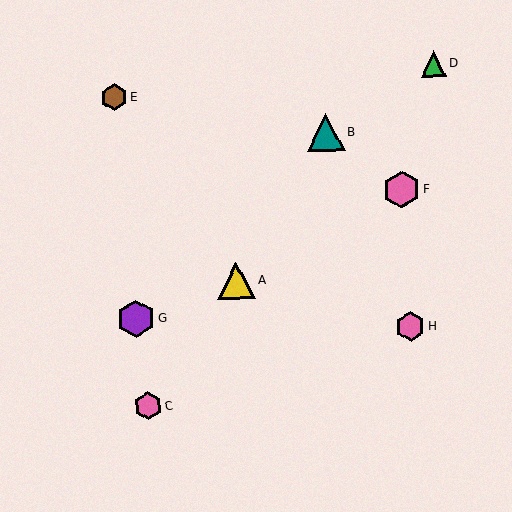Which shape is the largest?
The yellow triangle (labeled A) is the largest.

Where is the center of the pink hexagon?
The center of the pink hexagon is at (148, 406).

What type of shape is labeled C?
Shape C is a pink hexagon.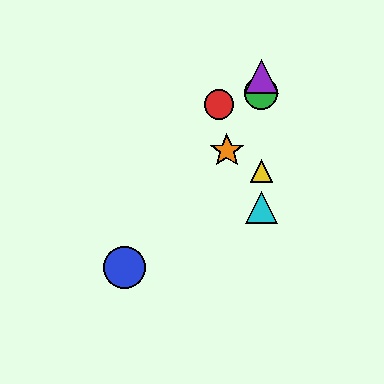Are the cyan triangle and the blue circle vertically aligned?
No, the cyan triangle is at x≈261 and the blue circle is at x≈125.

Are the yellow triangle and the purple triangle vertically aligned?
Yes, both are at x≈261.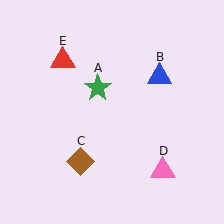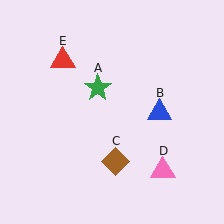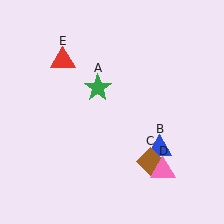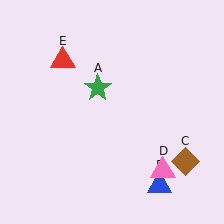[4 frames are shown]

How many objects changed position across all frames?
2 objects changed position: blue triangle (object B), brown diamond (object C).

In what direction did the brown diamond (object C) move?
The brown diamond (object C) moved right.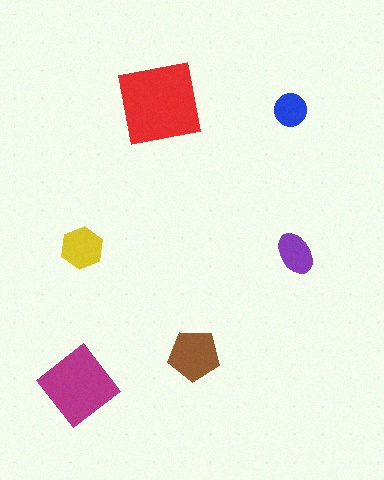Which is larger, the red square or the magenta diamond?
The red square.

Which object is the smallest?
The blue circle.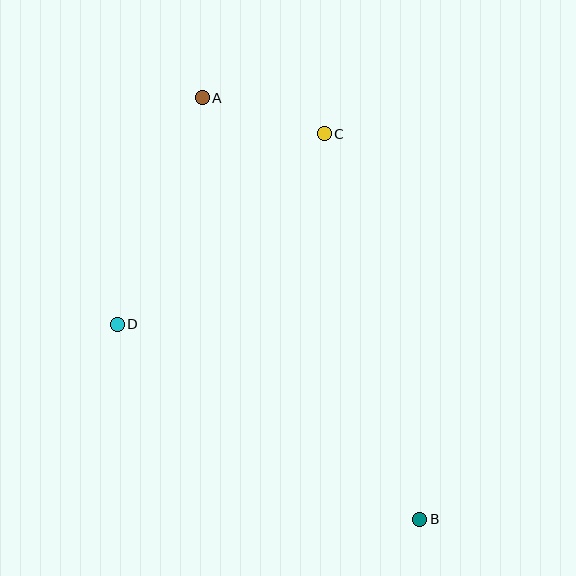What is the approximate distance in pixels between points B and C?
The distance between B and C is approximately 397 pixels.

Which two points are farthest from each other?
Points A and B are farthest from each other.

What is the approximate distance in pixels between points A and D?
The distance between A and D is approximately 242 pixels.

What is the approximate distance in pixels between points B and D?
The distance between B and D is approximately 360 pixels.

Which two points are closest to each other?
Points A and C are closest to each other.